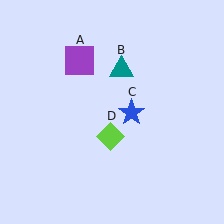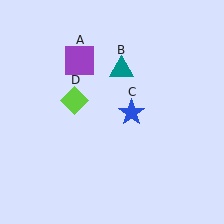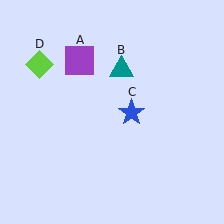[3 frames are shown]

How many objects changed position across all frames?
1 object changed position: lime diamond (object D).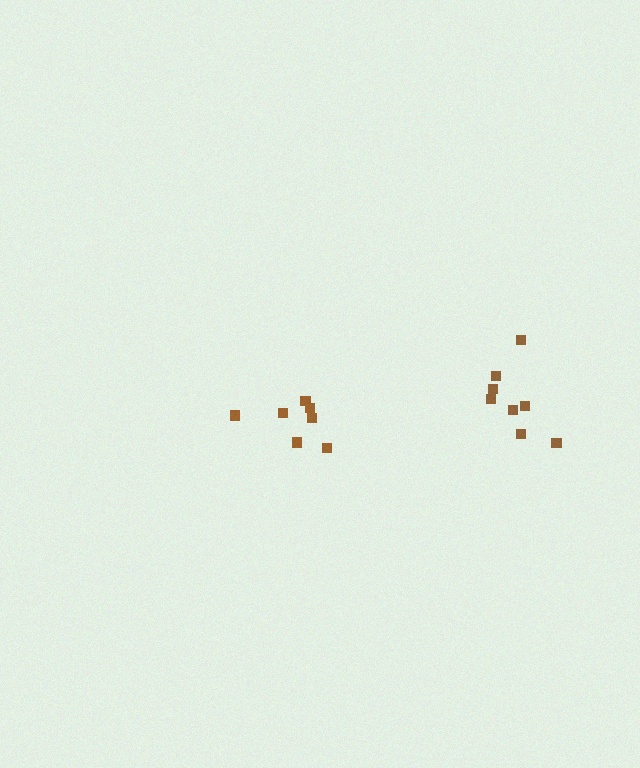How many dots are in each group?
Group 1: 7 dots, Group 2: 8 dots (15 total).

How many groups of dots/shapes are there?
There are 2 groups.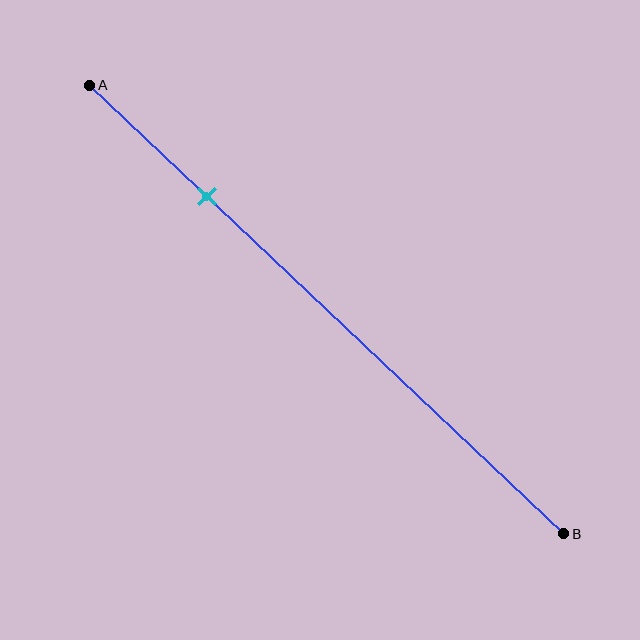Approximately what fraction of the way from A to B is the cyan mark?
The cyan mark is approximately 25% of the way from A to B.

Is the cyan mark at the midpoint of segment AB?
No, the mark is at about 25% from A, not at the 50% midpoint.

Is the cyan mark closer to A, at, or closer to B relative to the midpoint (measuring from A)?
The cyan mark is closer to point A than the midpoint of segment AB.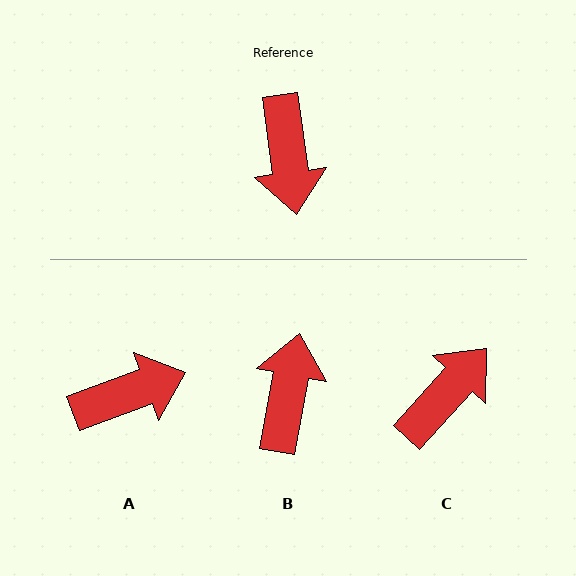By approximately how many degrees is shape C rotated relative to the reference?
Approximately 130 degrees counter-clockwise.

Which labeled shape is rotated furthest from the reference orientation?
B, about 162 degrees away.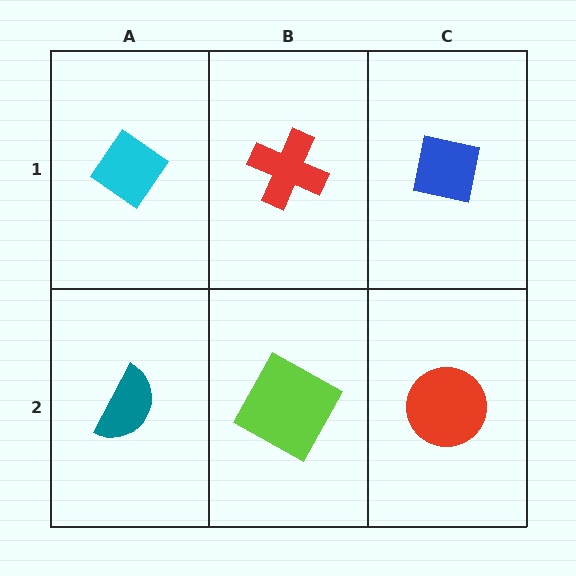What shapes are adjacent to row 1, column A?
A teal semicircle (row 2, column A), a red cross (row 1, column B).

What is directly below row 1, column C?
A red circle.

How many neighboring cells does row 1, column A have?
2.